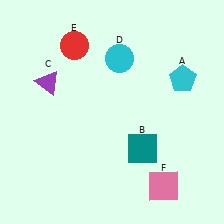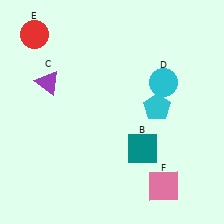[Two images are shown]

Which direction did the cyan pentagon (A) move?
The cyan pentagon (A) moved down.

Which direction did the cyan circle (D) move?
The cyan circle (D) moved right.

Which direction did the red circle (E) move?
The red circle (E) moved left.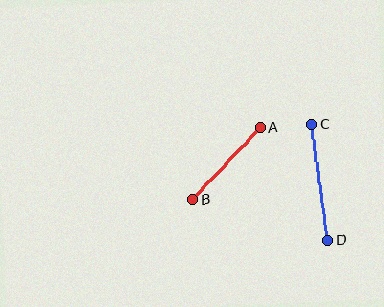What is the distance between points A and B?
The distance is approximately 99 pixels.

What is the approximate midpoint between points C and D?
The midpoint is at approximately (320, 182) pixels.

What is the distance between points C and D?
The distance is approximately 117 pixels.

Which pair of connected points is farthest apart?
Points C and D are farthest apart.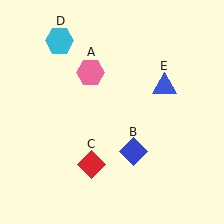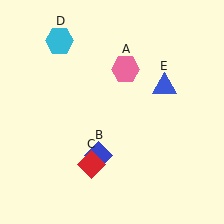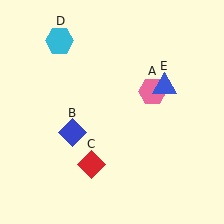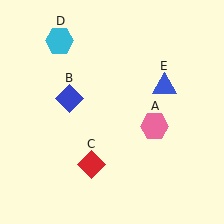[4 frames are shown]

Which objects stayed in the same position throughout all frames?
Red diamond (object C) and cyan hexagon (object D) and blue triangle (object E) remained stationary.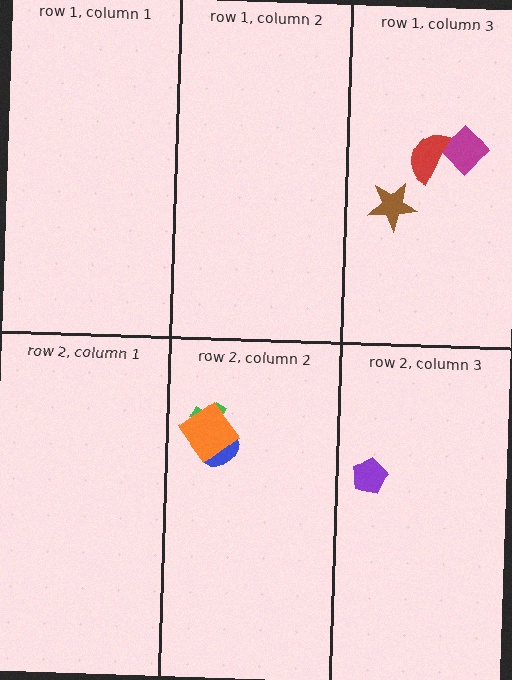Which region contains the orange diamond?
The row 2, column 2 region.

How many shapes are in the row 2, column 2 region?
3.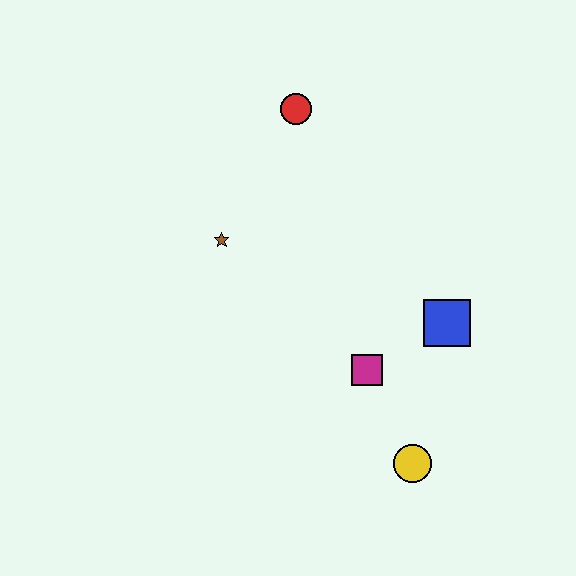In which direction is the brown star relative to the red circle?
The brown star is below the red circle.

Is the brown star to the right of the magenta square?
No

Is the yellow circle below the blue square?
Yes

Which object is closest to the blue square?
The magenta square is closest to the blue square.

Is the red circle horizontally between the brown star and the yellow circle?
Yes